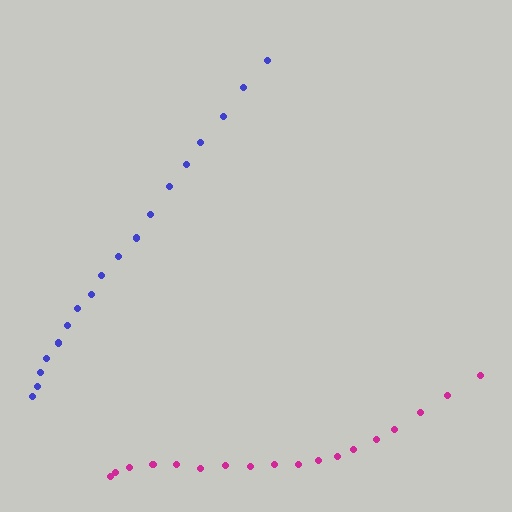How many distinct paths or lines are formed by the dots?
There are 2 distinct paths.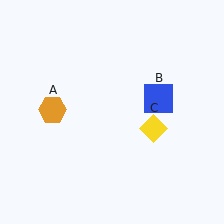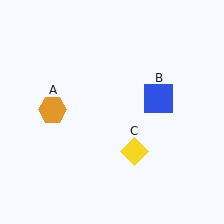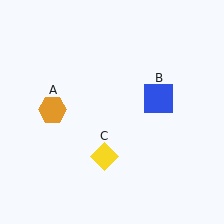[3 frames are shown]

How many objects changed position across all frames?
1 object changed position: yellow diamond (object C).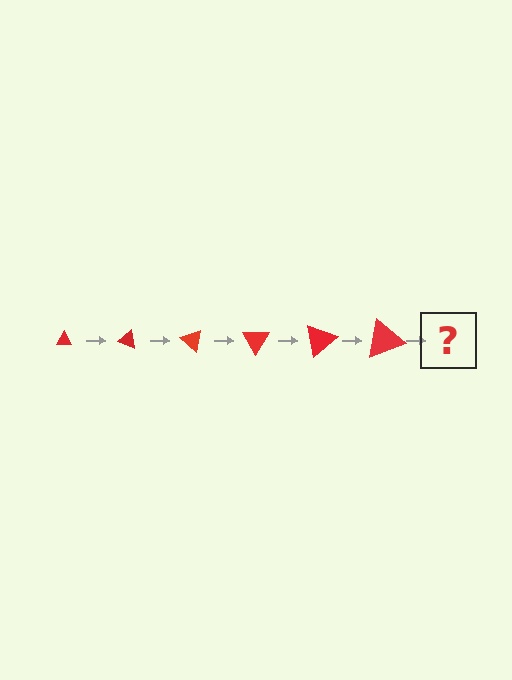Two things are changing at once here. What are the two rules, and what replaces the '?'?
The two rules are that the triangle grows larger each step and it rotates 20 degrees each step. The '?' should be a triangle, larger than the previous one and rotated 120 degrees from the start.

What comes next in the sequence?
The next element should be a triangle, larger than the previous one and rotated 120 degrees from the start.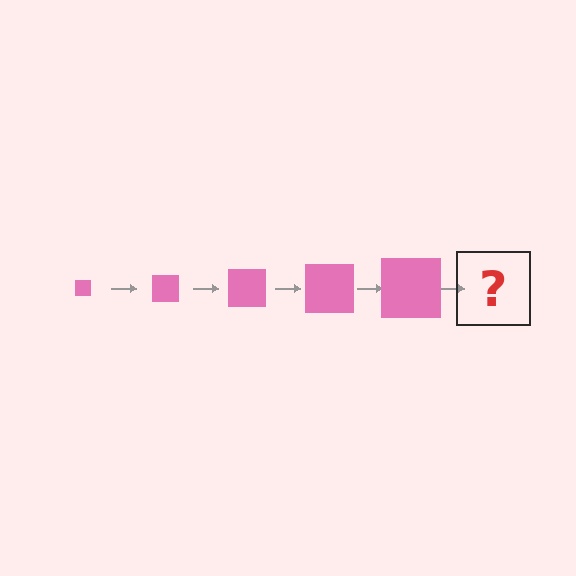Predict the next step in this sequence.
The next step is a pink square, larger than the previous one.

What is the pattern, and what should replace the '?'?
The pattern is that the square gets progressively larger each step. The '?' should be a pink square, larger than the previous one.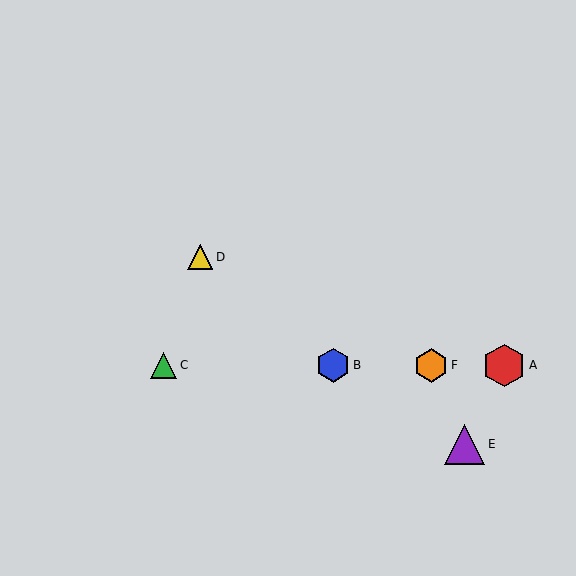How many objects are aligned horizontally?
4 objects (A, B, C, F) are aligned horizontally.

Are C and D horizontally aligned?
No, C is at y≈365 and D is at y≈257.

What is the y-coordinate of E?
Object E is at y≈444.